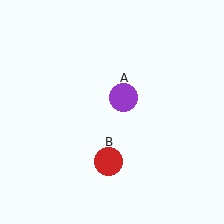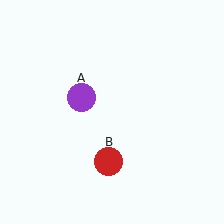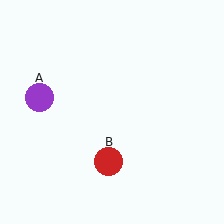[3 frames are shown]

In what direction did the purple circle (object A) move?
The purple circle (object A) moved left.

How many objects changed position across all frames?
1 object changed position: purple circle (object A).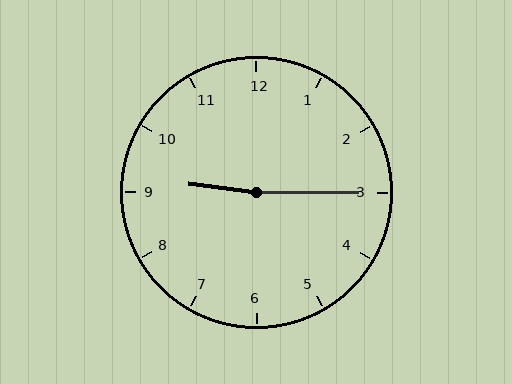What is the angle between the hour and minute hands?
Approximately 172 degrees.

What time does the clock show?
9:15.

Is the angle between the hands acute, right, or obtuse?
It is obtuse.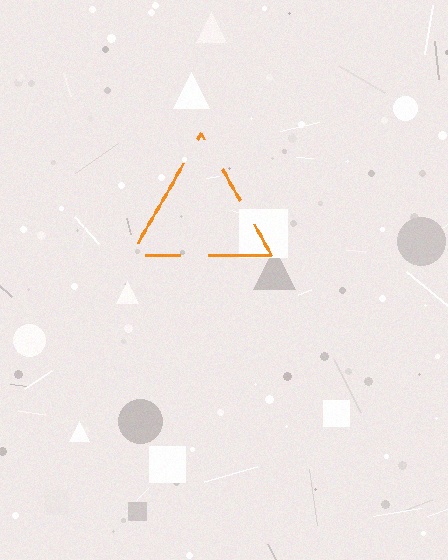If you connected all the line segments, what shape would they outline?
They would outline a triangle.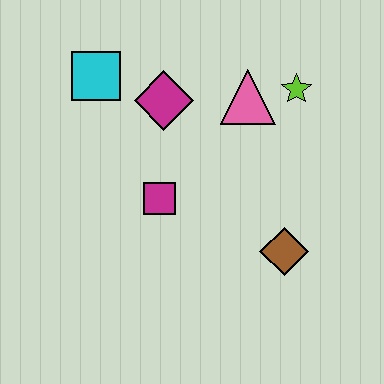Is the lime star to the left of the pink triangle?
No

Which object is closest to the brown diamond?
The magenta square is closest to the brown diamond.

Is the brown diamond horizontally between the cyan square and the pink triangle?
No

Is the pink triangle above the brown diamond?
Yes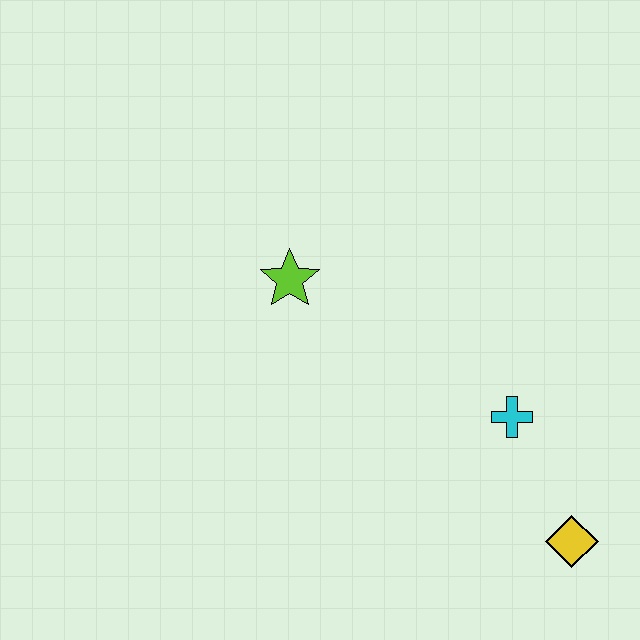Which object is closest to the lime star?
The cyan cross is closest to the lime star.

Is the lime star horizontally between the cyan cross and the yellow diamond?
No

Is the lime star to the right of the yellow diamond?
No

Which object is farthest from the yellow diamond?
The lime star is farthest from the yellow diamond.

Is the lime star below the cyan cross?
No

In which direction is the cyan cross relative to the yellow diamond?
The cyan cross is above the yellow diamond.